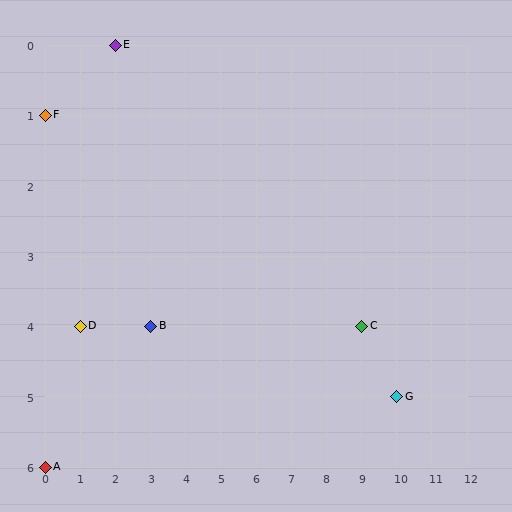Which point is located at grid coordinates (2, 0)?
Point E is at (2, 0).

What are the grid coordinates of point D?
Point D is at grid coordinates (1, 4).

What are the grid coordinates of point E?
Point E is at grid coordinates (2, 0).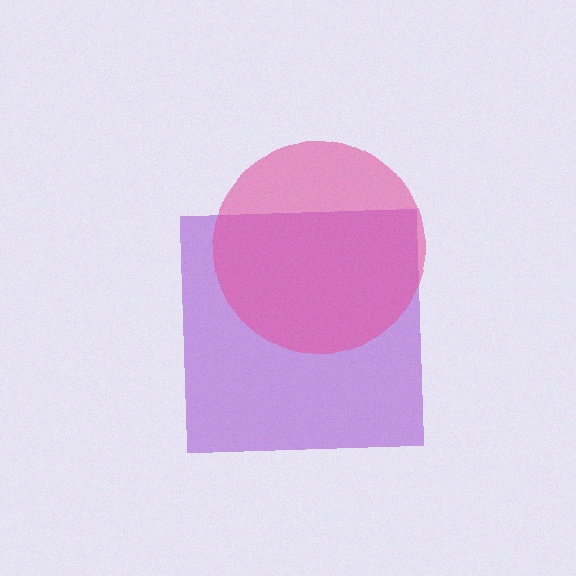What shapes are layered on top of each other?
The layered shapes are: a purple square, a pink circle.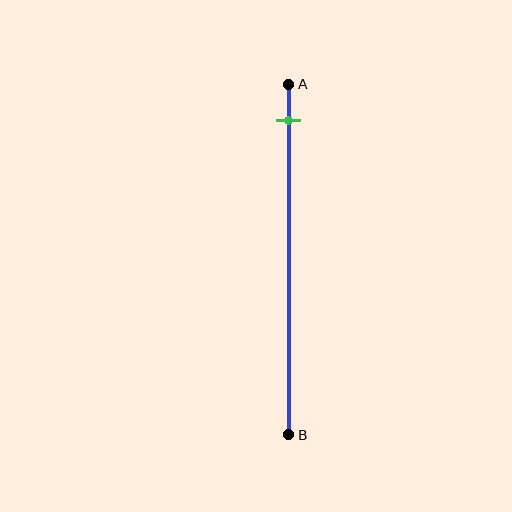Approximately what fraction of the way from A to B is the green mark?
The green mark is approximately 10% of the way from A to B.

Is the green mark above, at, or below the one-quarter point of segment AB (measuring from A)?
The green mark is above the one-quarter point of segment AB.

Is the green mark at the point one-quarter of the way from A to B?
No, the mark is at about 10% from A, not at the 25% one-quarter point.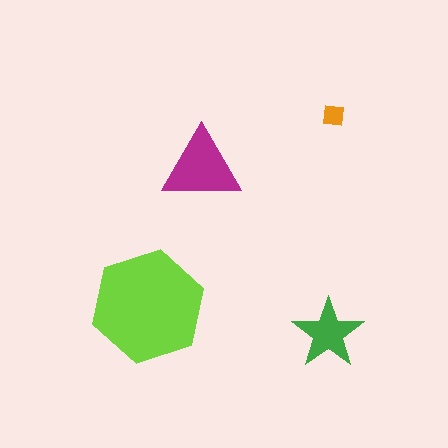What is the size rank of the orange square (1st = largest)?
4th.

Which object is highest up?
The orange square is topmost.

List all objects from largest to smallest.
The lime hexagon, the magenta triangle, the green star, the orange square.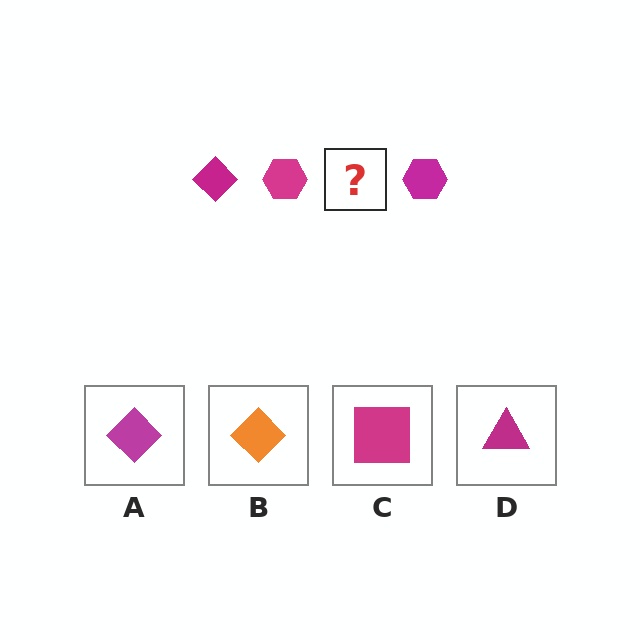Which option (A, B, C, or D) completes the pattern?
A.